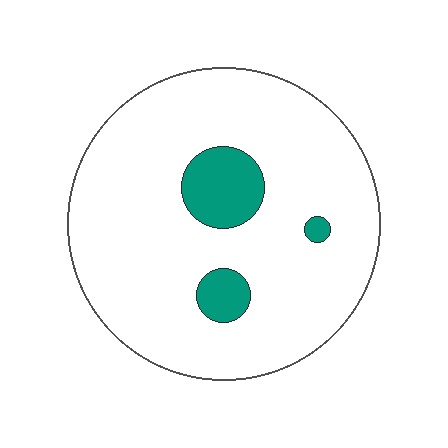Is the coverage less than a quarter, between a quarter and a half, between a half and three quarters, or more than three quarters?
Less than a quarter.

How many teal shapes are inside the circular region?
3.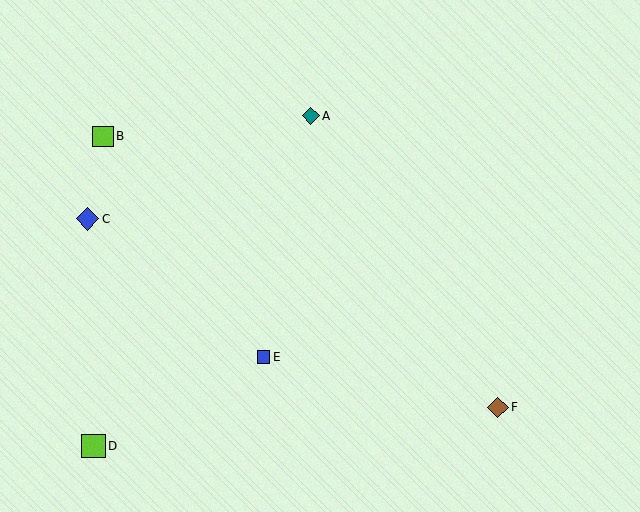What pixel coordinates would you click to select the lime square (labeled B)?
Click at (103, 137) to select the lime square B.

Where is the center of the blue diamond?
The center of the blue diamond is at (87, 219).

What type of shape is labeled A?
Shape A is a teal diamond.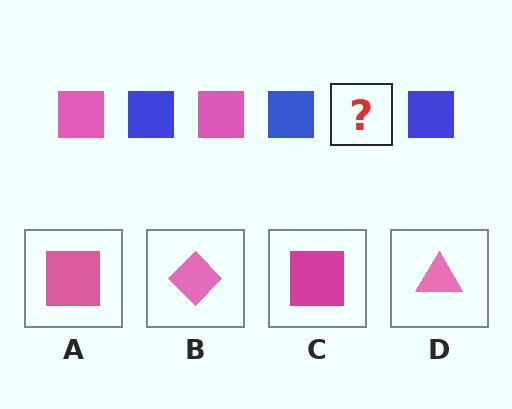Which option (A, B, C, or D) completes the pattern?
A.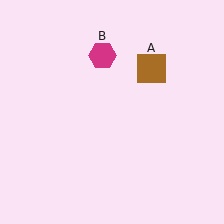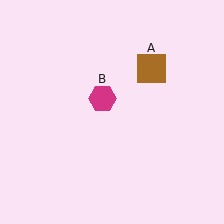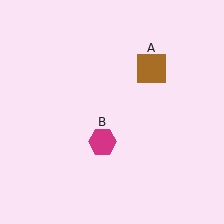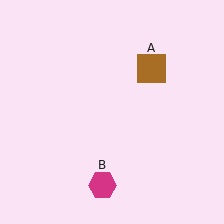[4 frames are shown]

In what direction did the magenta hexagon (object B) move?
The magenta hexagon (object B) moved down.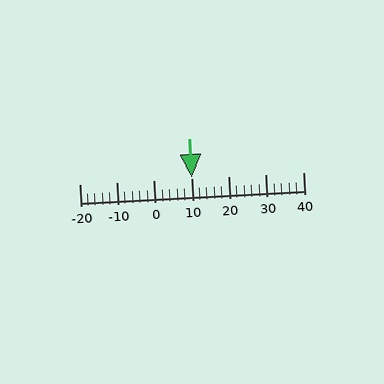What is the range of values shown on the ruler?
The ruler shows values from -20 to 40.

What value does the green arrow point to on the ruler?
The green arrow points to approximately 10.